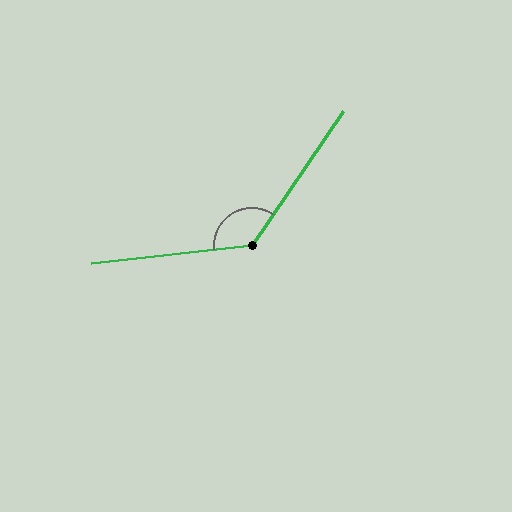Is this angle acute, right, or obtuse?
It is obtuse.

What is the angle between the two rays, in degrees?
Approximately 130 degrees.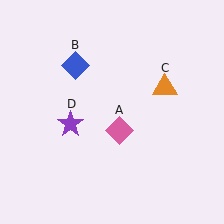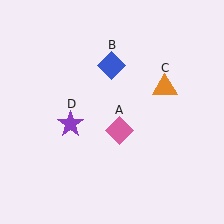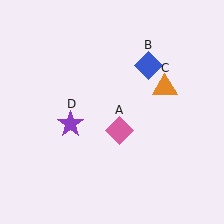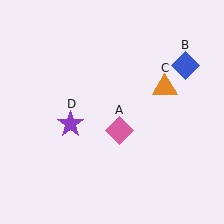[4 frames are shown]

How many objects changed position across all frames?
1 object changed position: blue diamond (object B).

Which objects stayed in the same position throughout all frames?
Pink diamond (object A) and orange triangle (object C) and purple star (object D) remained stationary.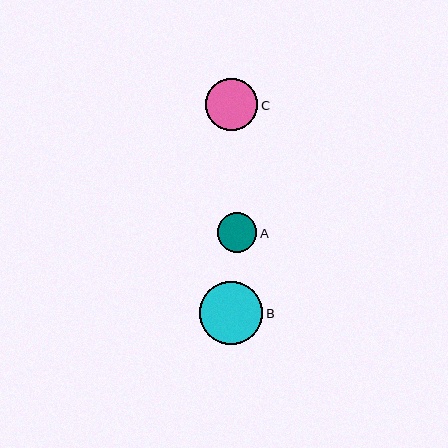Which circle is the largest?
Circle B is the largest with a size of approximately 63 pixels.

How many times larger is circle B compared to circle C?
Circle B is approximately 1.2 times the size of circle C.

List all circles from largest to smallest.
From largest to smallest: B, C, A.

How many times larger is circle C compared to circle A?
Circle C is approximately 1.3 times the size of circle A.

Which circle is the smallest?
Circle A is the smallest with a size of approximately 39 pixels.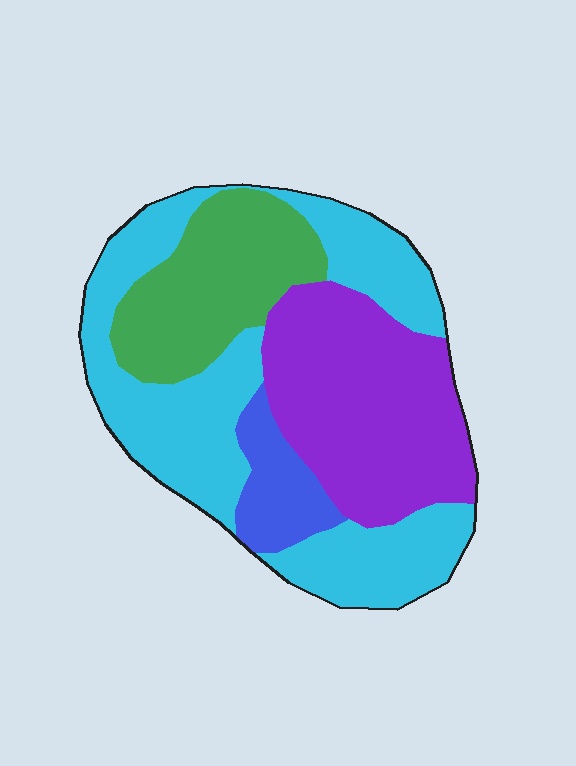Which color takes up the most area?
Cyan, at roughly 40%.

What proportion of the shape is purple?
Purple takes up between a sixth and a third of the shape.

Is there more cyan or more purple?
Cyan.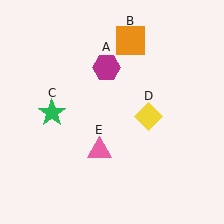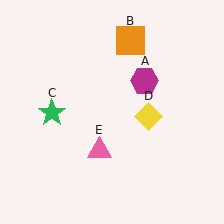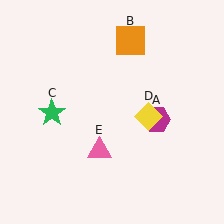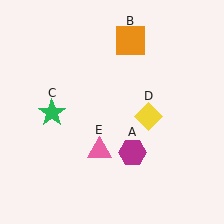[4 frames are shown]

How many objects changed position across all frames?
1 object changed position: magenta hexagon (object A).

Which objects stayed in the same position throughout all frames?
Orange square (object B) and green star (object C) and yellow diamond (object D) and pink triangle (object E) remained stationary.